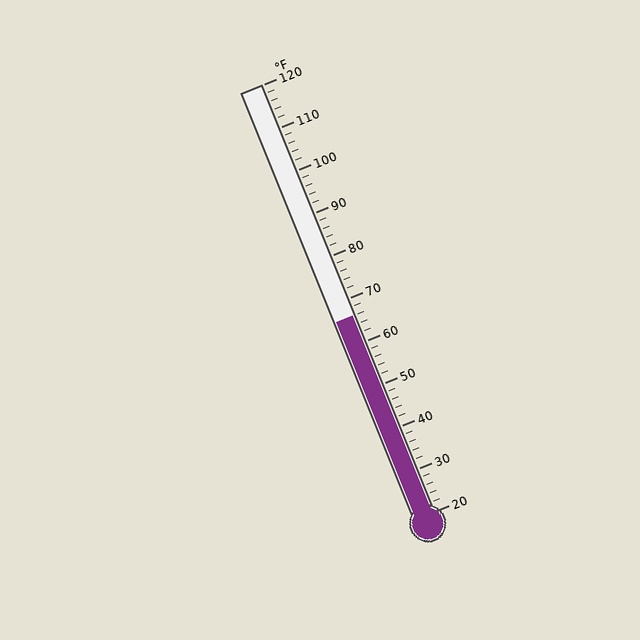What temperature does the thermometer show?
The thermometer shows approximately 66°F.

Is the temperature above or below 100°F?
The temperature is below 100°F.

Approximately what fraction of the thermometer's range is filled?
The thermometer is filled to approximately 45% of its range.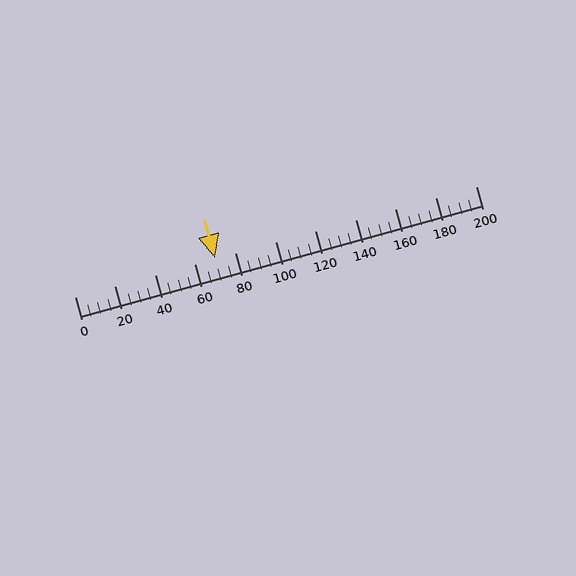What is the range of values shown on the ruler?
The ruler shows values from 0 to 200.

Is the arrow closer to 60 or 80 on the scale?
The arrow is closer to 80.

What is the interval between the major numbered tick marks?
The major tick marks are spaced 20 units apart.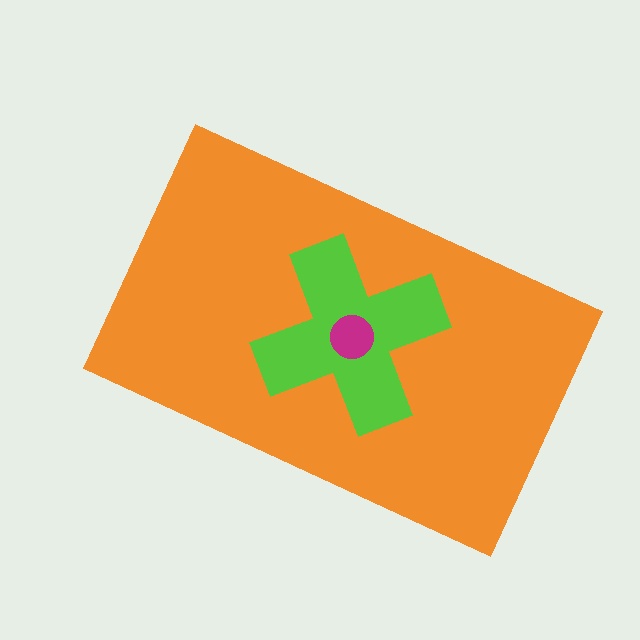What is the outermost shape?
The orange rectangle.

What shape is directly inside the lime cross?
The magenta circle.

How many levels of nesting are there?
3.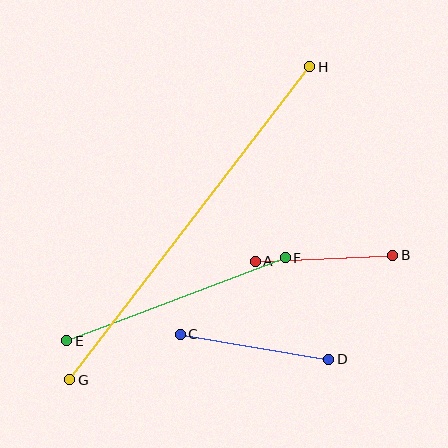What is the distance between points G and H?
The distance is approximately 394 pixels.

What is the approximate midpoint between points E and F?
The midpoint is at approximately (176, 299) pixels.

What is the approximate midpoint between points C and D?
The midpoint is at approximately (255, 347) pixels.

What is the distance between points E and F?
The distance is approximately 234 pixels.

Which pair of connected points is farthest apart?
Points G and H are farthest apart.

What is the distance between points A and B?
The distance is approximately 138 pixels.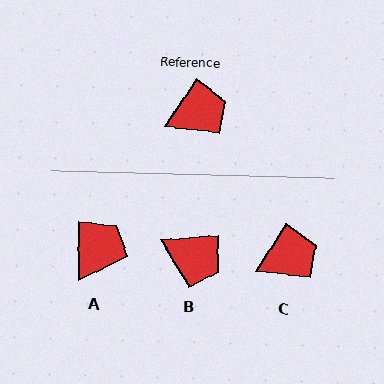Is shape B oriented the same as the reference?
No, it is off by about 52 degrees.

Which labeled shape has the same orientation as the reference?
C.